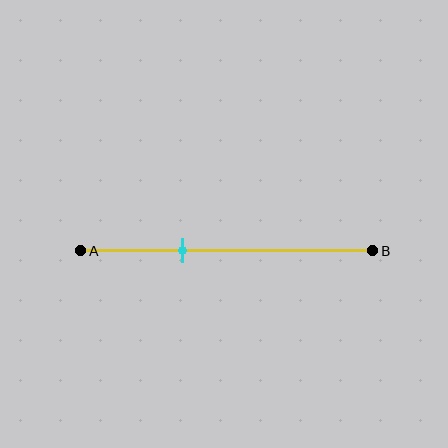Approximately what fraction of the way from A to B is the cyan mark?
The cyan mark is approximately 35% of the way from A to B.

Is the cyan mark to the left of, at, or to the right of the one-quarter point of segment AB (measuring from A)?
The cyan mark is to the right of the one-quarter point of segment AB.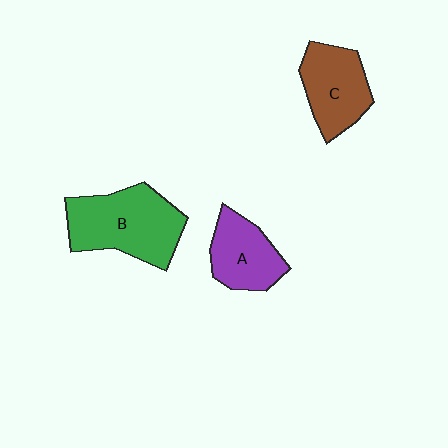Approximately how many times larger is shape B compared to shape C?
Approximately 1.4 times.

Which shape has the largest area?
Shape B (green).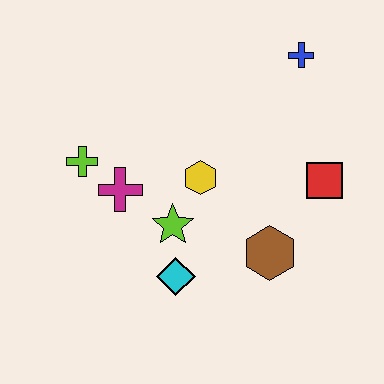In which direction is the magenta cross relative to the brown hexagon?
The magenta cross is to the left of the brown hexagon.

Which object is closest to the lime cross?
The magenta cross is closest to the lime cross.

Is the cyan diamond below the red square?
Yes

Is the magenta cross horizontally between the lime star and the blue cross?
No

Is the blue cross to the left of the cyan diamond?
No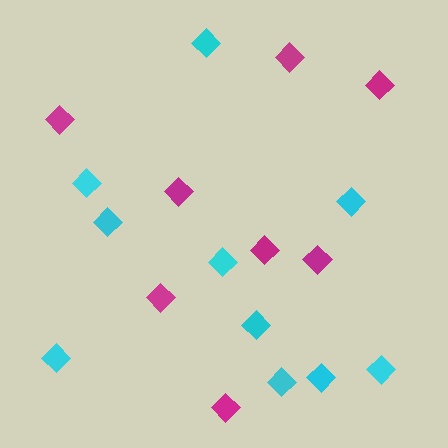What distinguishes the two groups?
There are 2 groups: one group of cyan diamonds (10) and one group of magenta diamonds (8).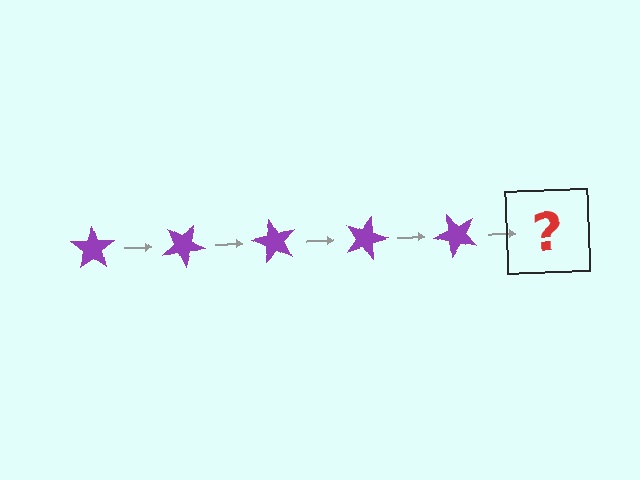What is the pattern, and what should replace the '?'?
The pattern is that the star rotates 30 degrees each step. The '?' should be a purple star rotated 150 degrees.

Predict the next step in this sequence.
The next step is a purple star rotated 150 degrees.